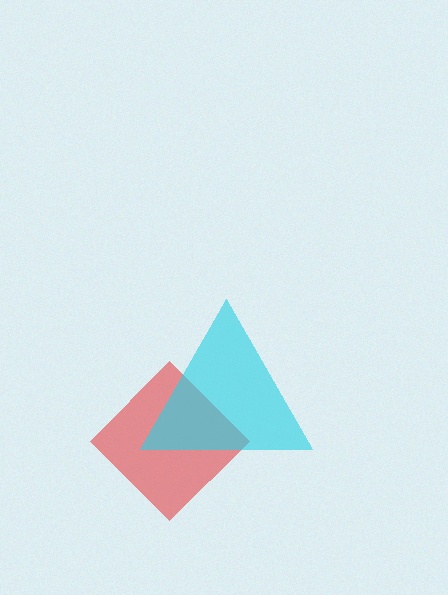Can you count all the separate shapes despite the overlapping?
Yes, there are 2 separate shapes.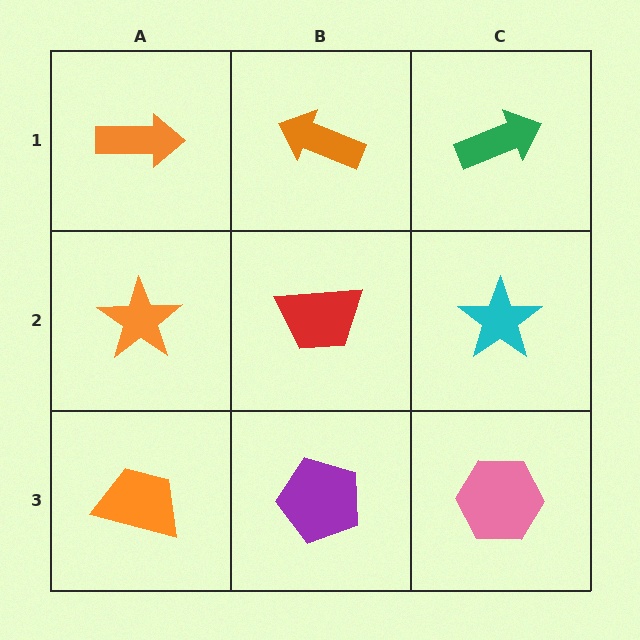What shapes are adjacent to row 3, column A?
An orange star (row 2, column A), a purple pentagon (row 3, column B).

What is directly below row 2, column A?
An orange trapezoid.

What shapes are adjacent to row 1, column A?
An orange star (row 2, column A), an orange arrow (row 1, column B).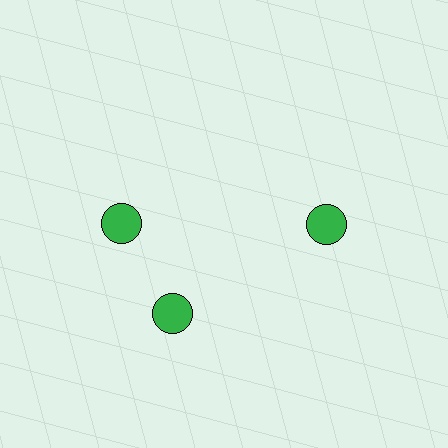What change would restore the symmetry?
The symmetry would be restored by rotating it back into even spacing with its neighbors so that all 3 circles sit at equal angles and equal distance from the center.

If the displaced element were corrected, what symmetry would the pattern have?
It would have 3-fold rotational symmetry — the pattern would map onto itself every 120 degrees.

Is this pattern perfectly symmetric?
No. The 3 green circles are arranged in a ring, but one element near the 11 o'clock position is rotated out of alignment along the ring, breaking the 3-fold rotational symmetry.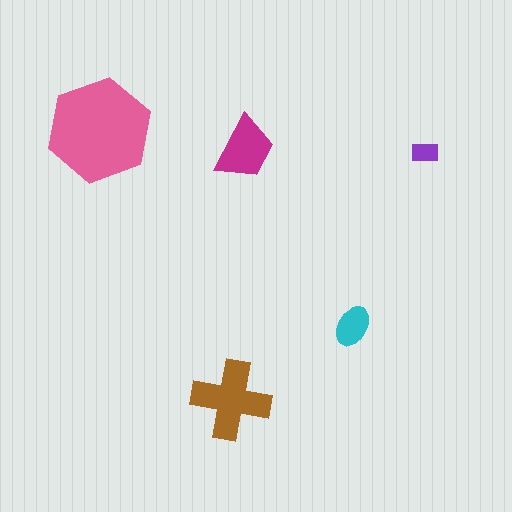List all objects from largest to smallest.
The pink hexagon, the brown cross, the magenta trapezoid, the cyan ellipse, the purple rectangle.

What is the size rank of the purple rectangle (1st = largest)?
5th.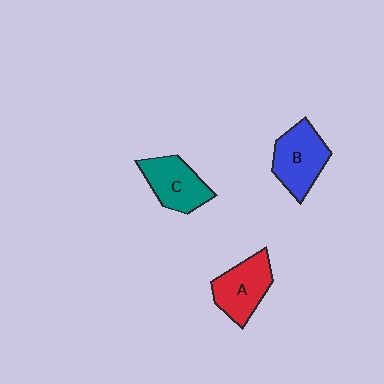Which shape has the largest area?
Shape B (blue).